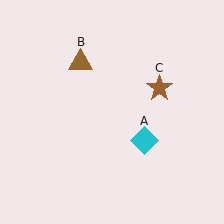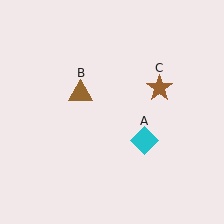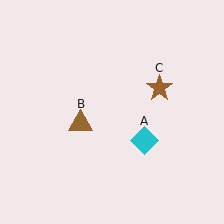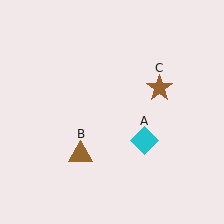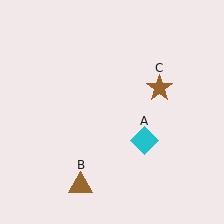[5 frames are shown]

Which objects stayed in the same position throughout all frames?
Cyan diamond (object A) and brown star (object C) remained stationary.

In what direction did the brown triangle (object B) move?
The brown triangle (object B) moved down.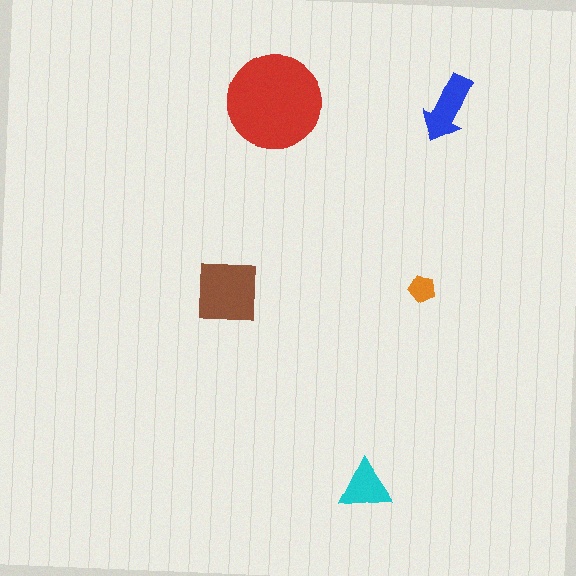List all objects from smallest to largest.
The orange pentagon, the cyan triangle, the blue arrow, the brown square, the red circle.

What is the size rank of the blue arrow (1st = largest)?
3rd.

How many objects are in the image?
There are 5 objects in the image.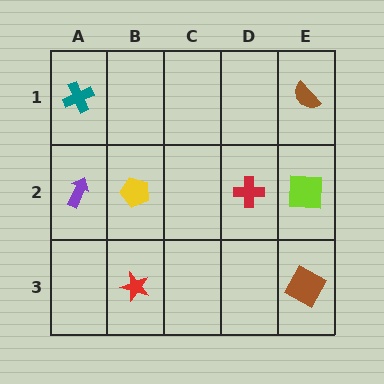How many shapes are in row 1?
2 shapes.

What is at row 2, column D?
A red cross.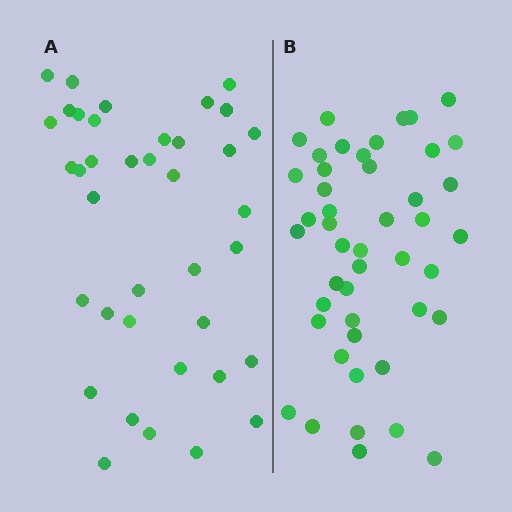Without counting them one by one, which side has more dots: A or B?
Region B (the right region) has more dots.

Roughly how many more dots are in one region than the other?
Region B has roughly 8 or so more dots than region A.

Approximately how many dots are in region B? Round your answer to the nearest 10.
About 50 dots. (The exact count is 46, which rounds to 50.)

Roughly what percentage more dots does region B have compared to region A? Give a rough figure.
About 20% more.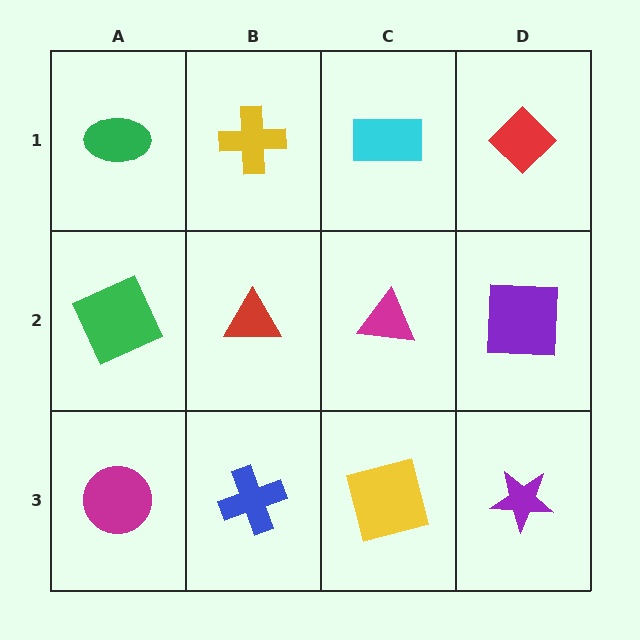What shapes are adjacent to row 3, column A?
A green square (row 2, column A), a blue cross (row 3, column B).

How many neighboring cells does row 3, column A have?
2.